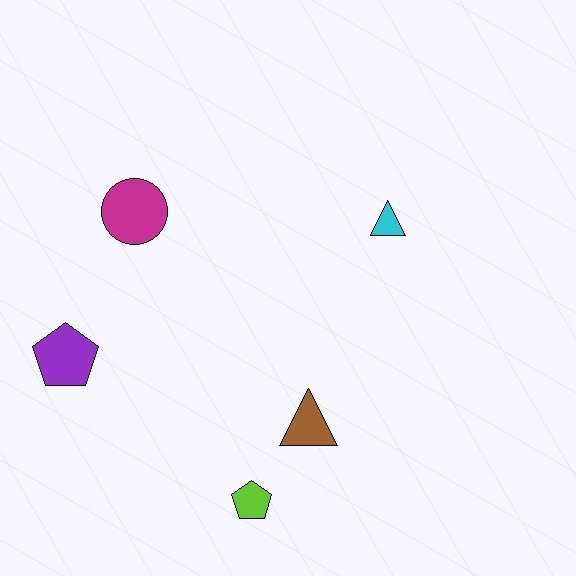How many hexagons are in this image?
There are no hexagons.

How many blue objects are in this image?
There are no blue objects.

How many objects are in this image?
There are 5 objects.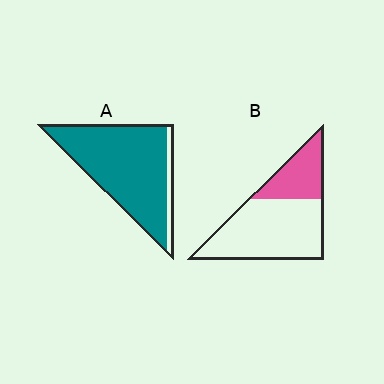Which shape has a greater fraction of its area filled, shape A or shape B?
Shape A.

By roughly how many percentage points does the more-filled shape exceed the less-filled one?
By roughly 60 percentage points (A over B).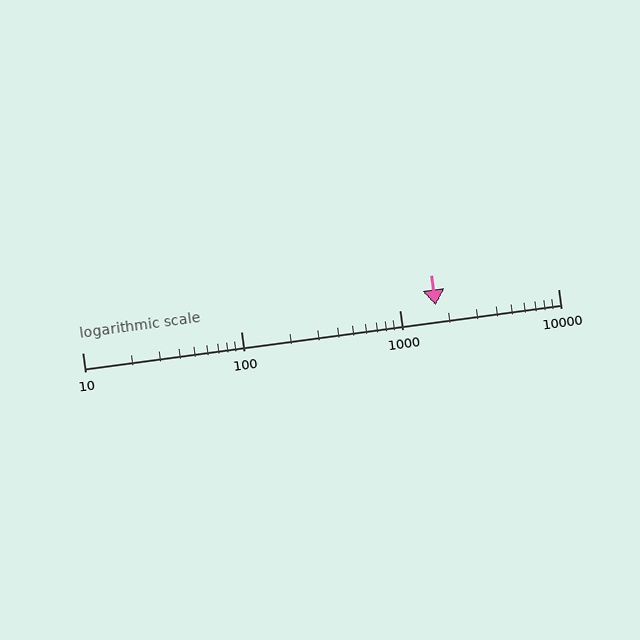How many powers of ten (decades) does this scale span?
The scale spans 3 decades, from 10 to 10000.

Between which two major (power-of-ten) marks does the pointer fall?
The pointer is between 1000 and 10000.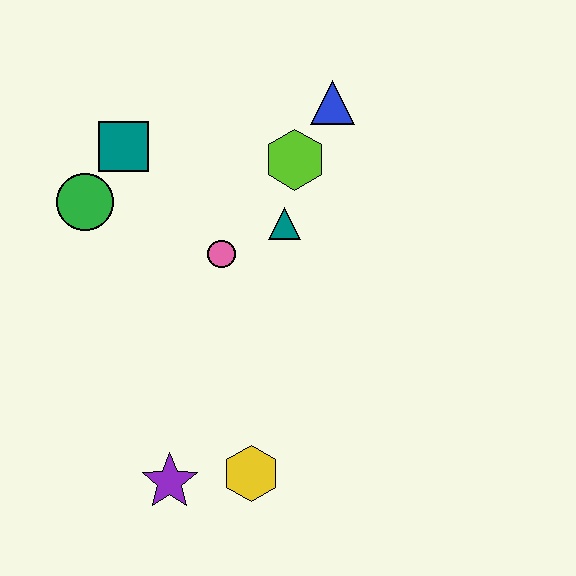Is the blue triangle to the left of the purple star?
No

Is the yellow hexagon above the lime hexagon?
No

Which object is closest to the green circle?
The teal square is closest to the green circle.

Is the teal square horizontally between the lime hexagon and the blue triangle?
No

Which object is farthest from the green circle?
The yellow hexagon is farthest from the green circle.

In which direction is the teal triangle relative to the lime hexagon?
The teal triangle is below the lime hexagon.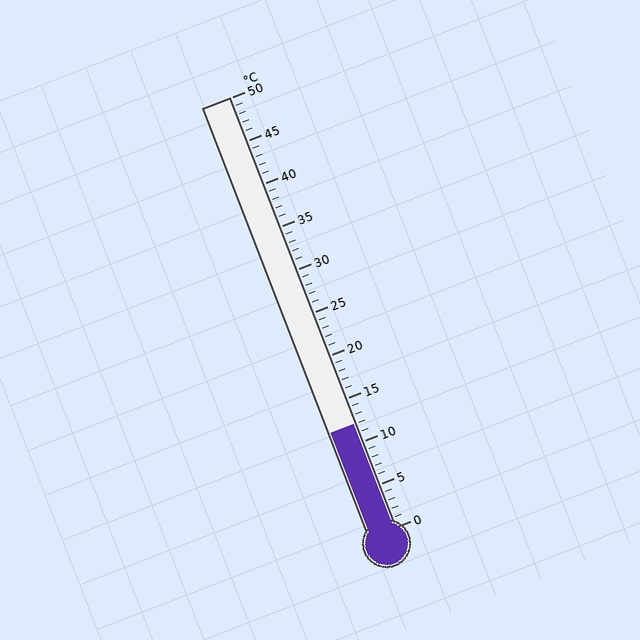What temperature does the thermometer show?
The thermometer shows approximately 12°C.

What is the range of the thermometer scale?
The thermometer scale ranges from 0°C to 50°C.